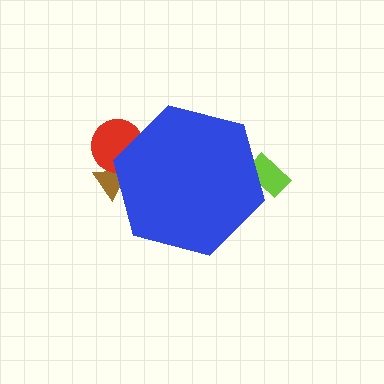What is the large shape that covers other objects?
A blue hexagon.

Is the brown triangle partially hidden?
Yes, the brown triangle is partially hidden behind the blue hexagon.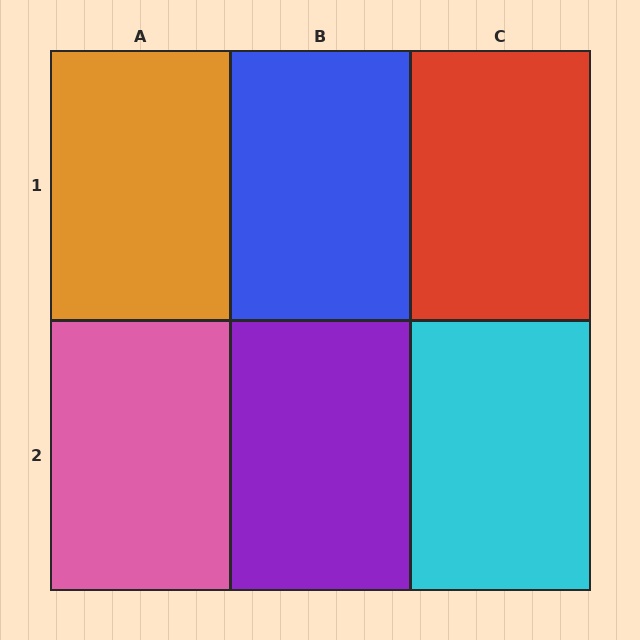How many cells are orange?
1 cell is orange.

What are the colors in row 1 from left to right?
Orange, blue, red.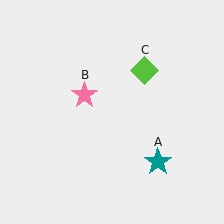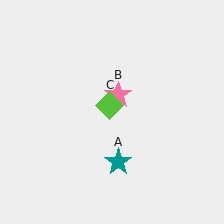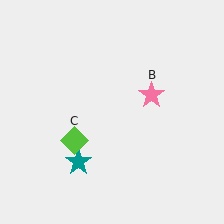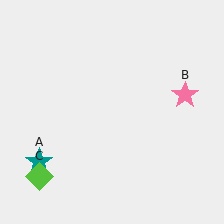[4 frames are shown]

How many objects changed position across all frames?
3 objects changed position: teal star (object A), pink star (object B), lime diamond (object C).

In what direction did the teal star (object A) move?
The teal star (object A) moved left.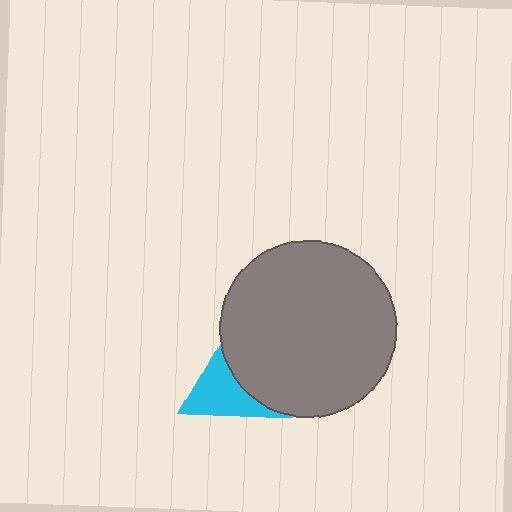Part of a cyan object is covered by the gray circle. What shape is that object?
It is a triangle.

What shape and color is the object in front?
The object in front is a gray circle.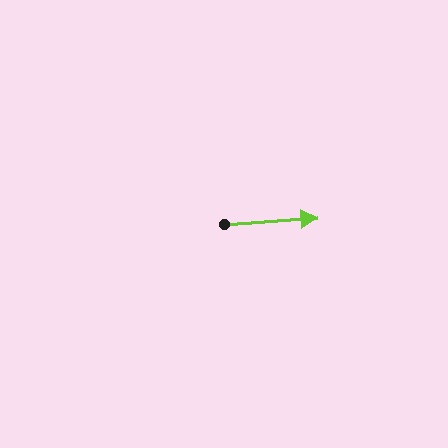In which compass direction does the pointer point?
East.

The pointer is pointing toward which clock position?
Roughly 3 o'clock.